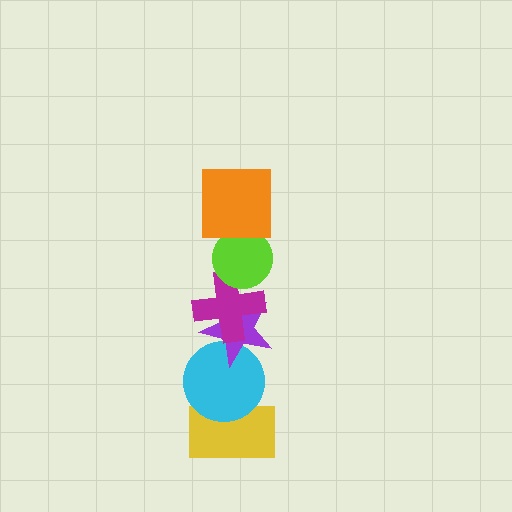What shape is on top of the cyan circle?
The purple star is on top of the cyan circle.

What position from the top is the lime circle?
The lime circle is 2nd from the top.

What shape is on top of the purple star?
The magenta cross is on top of the purple star.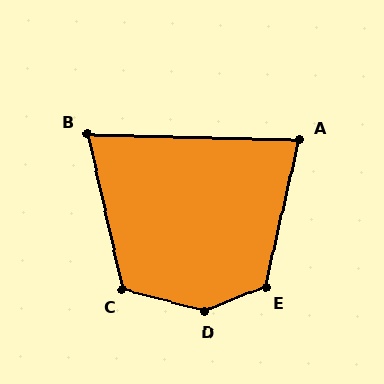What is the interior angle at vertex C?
Approximately 118 degrees (obtuse).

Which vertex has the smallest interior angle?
B, at approximately 76 degrees.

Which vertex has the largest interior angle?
D, at approximately 143 degrees.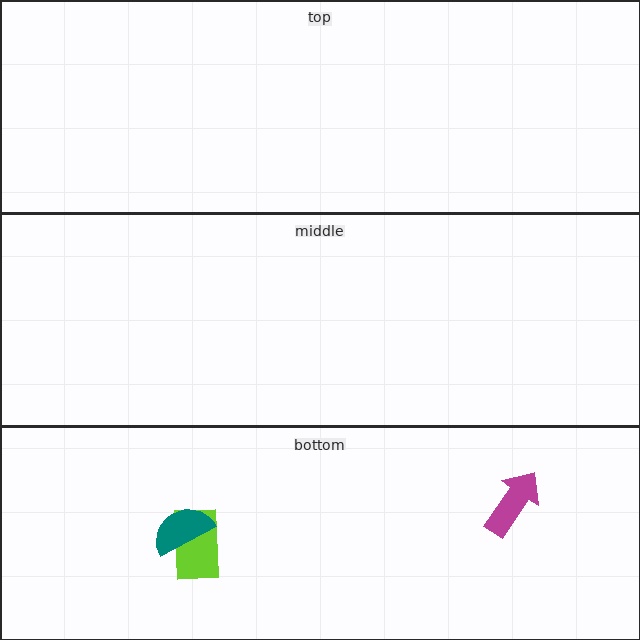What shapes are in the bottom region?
The magenta arrow, the lime rectangle, the teal semicircle.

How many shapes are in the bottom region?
3.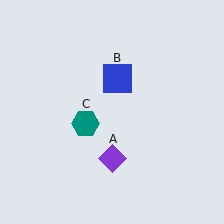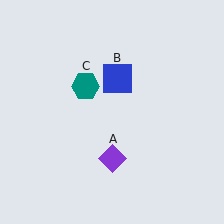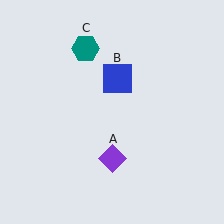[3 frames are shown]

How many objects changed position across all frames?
1 object changed position: teal hexagon (object C).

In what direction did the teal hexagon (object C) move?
The teal hexagon (object C) moved up.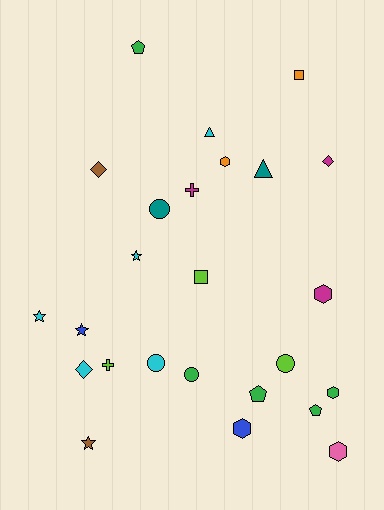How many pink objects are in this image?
There is 1 pink object.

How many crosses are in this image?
There are 2 crosses.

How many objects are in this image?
There are 25 objects.